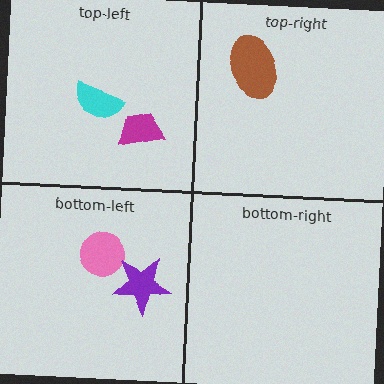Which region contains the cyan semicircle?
The top-left region.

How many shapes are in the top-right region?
1.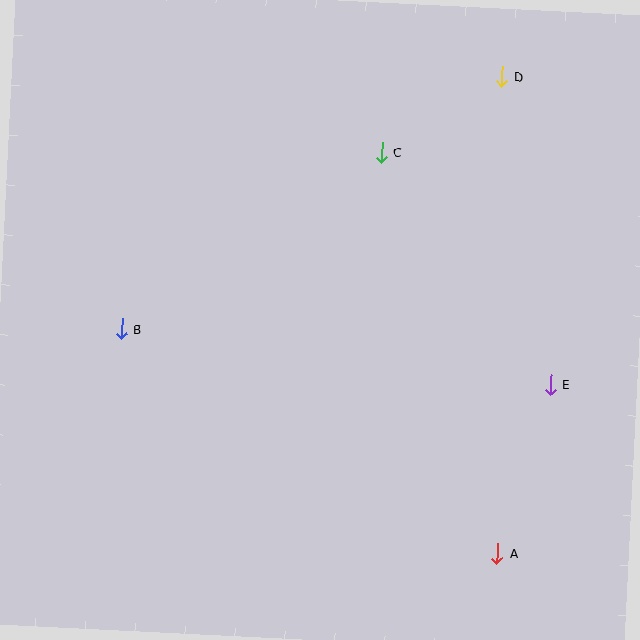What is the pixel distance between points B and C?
The distance between B and C is 314 pixels.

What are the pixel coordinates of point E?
Point E is at (551, 385).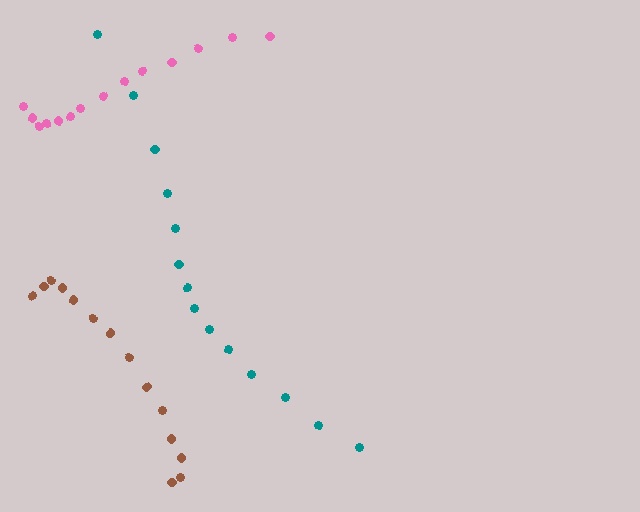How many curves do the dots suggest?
There are 3 distinct paths.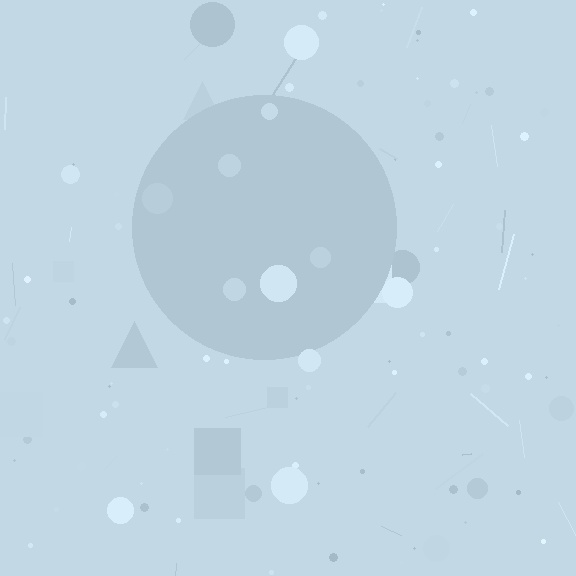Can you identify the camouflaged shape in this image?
The camouflaged shape is a circle.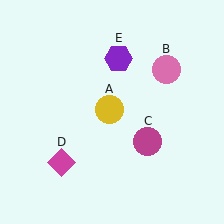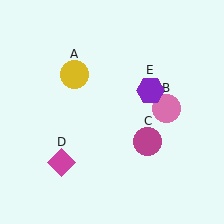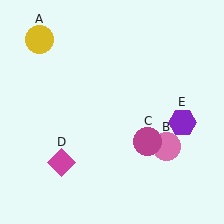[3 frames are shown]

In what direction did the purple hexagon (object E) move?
The purple hexagon (object E) moved down and to the right.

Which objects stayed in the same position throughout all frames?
Magenta circle (object C) and magenta diamond (object D) remained stationary.